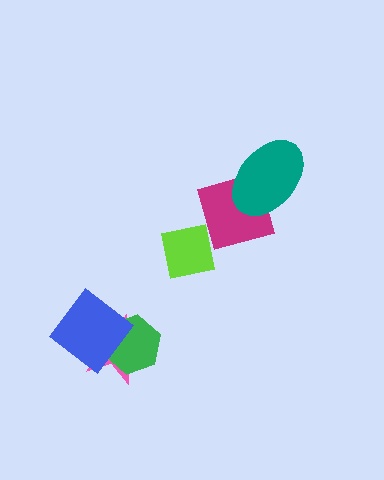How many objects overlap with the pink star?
2 objects overlap with the pink star.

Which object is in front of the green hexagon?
The blue diamond is in front of the green hexagon.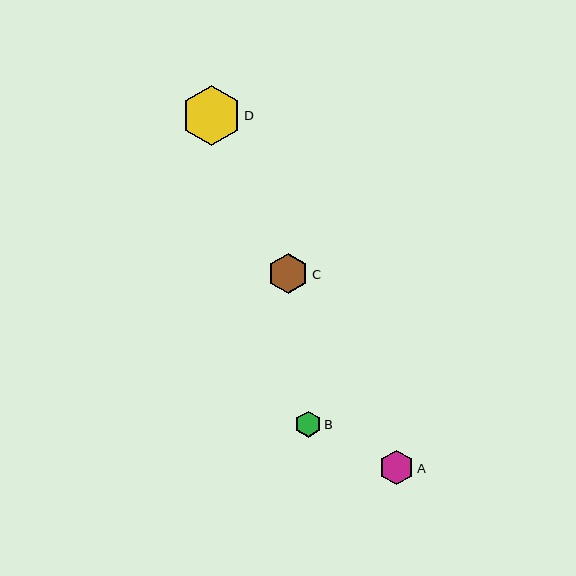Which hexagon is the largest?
Hexagon D is the largest with a size of approximately 60 pixels.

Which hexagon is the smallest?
Hexagon B is the smallest with a size of approximately 26 pixels.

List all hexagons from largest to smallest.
From largest to smallest: D, C, A, B.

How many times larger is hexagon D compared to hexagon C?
Hexagon D is approximately 1.5 times the size of hexagon C.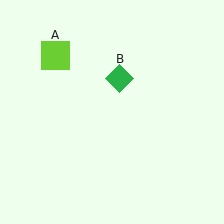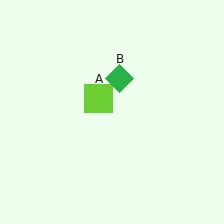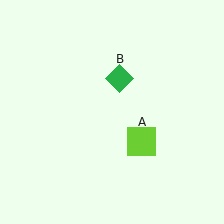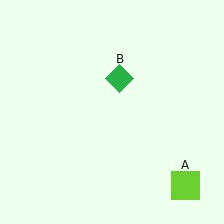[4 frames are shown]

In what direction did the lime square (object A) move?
The lime square (object A) moved down and to the right.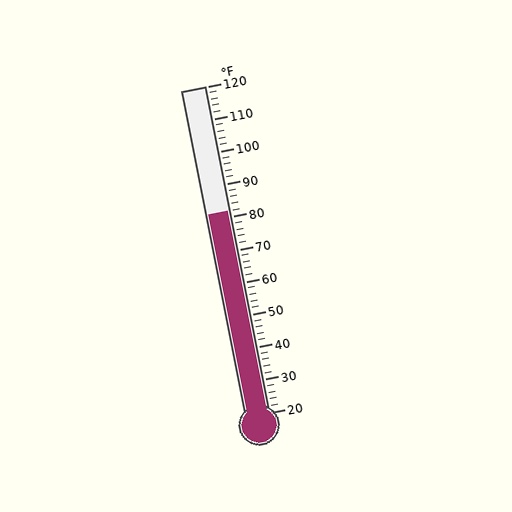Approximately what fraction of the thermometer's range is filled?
The thermometer is filled to approximately 60% of its range.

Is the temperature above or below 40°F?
The temperature is above 40°F.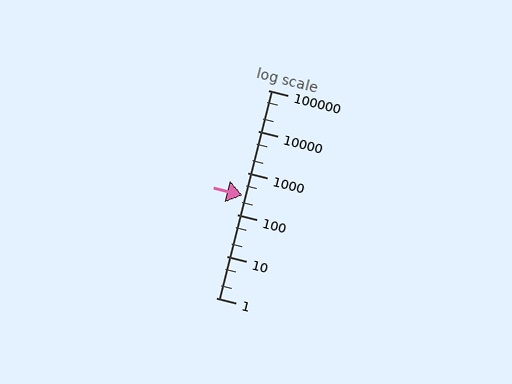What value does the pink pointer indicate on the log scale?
The pointer indicates approximately 290.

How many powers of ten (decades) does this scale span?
The scale spans 5 decades, from 1 to 100000.